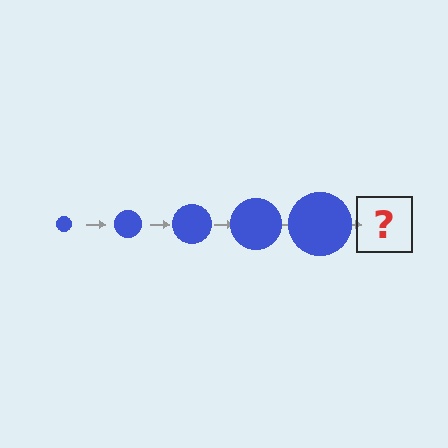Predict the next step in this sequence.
The next step is a blue circle, larger than the previous one.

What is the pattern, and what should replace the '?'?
The pattern is that the circle gets progressively larger each step. The '?' should be a blue circle, larger than the previous one.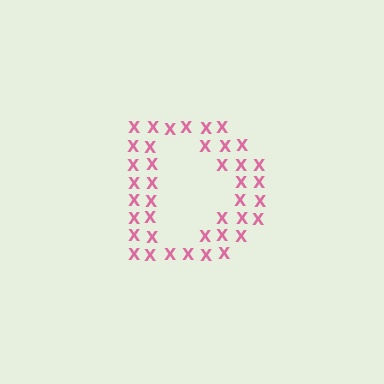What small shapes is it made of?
It is made of small letter X's.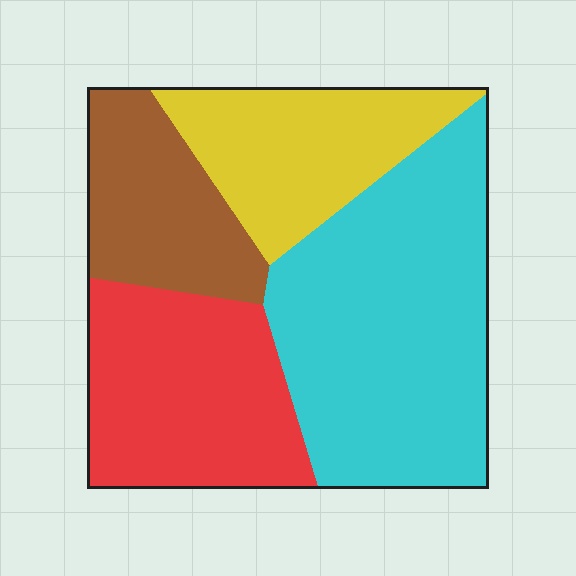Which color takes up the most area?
Cyan, at roughly 40%.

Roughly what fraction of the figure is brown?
Brown covers around 15% of the figure.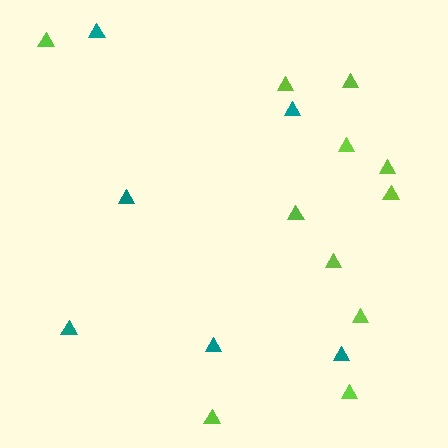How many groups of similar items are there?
There are 2 groups: one group of teal triangles (6) and one group of lime triangles (11).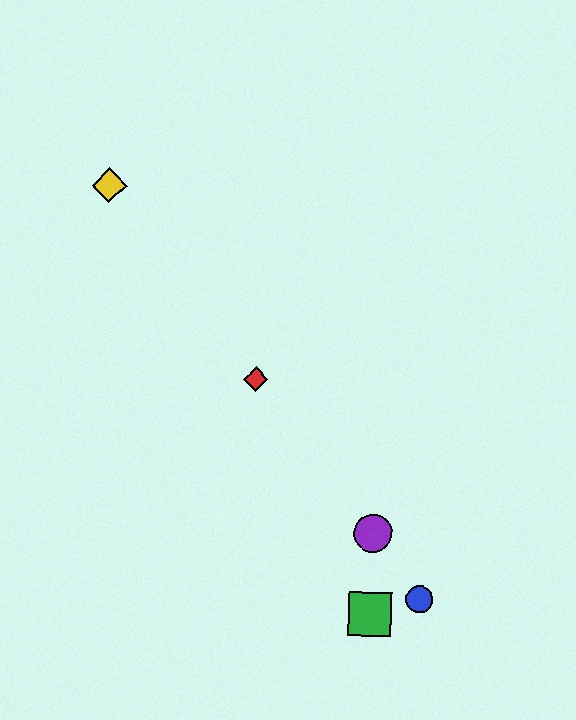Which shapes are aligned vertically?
The green square, the purple circle are aligned vertically.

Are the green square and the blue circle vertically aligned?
No, the green square is at x≈370 and the blue circle is at x≈419.